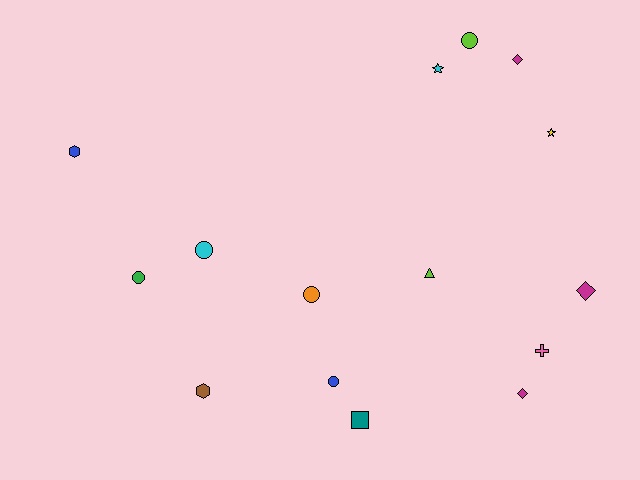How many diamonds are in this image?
There are 3 diamonds.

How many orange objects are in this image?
There is 1 orange object.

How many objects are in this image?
There are 15 objects.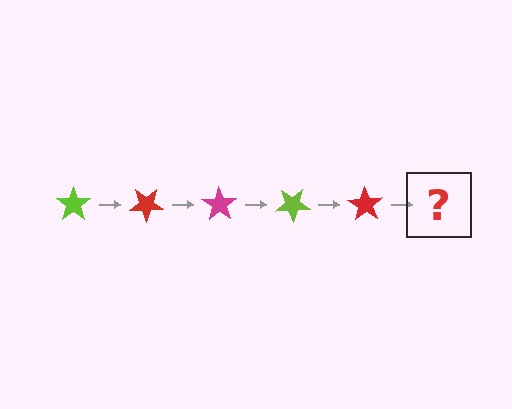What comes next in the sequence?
The next element should be a magenta star, rotated 175 degrees from the start.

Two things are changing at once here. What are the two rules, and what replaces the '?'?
The two rules are that it rotates 35 degrees each step and the color cycles through lime, red, and magenta. The '?' should be a magenta star, rotated 175 degrees from the start.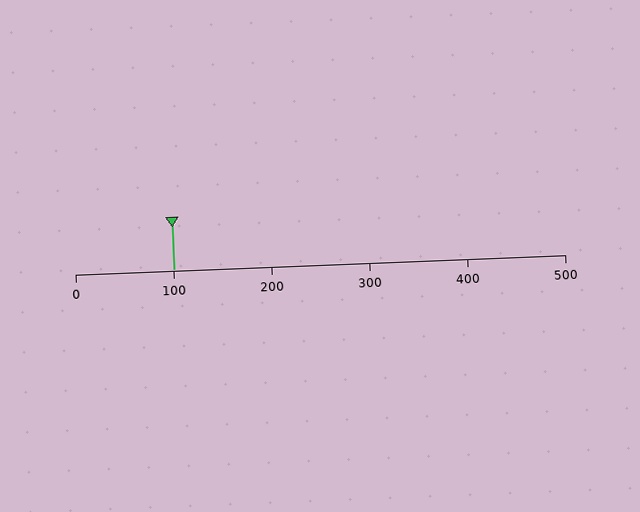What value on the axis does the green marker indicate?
The marker indicates approximately 100.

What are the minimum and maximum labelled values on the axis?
The axis runs from 0 to 500.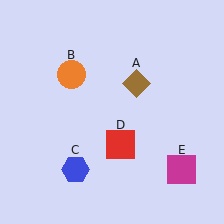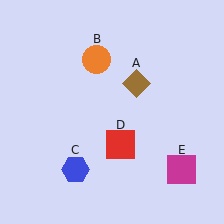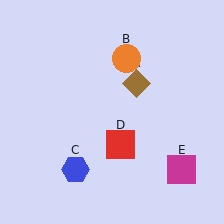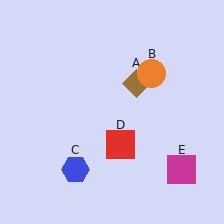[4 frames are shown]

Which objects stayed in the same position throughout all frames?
Brown diamond (object A) and blue hexagon (object C) and red square (object D) and magenta square (object E) remained stationary.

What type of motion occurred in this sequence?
The orange circle (object B) rotated clockwise around the center of the scene.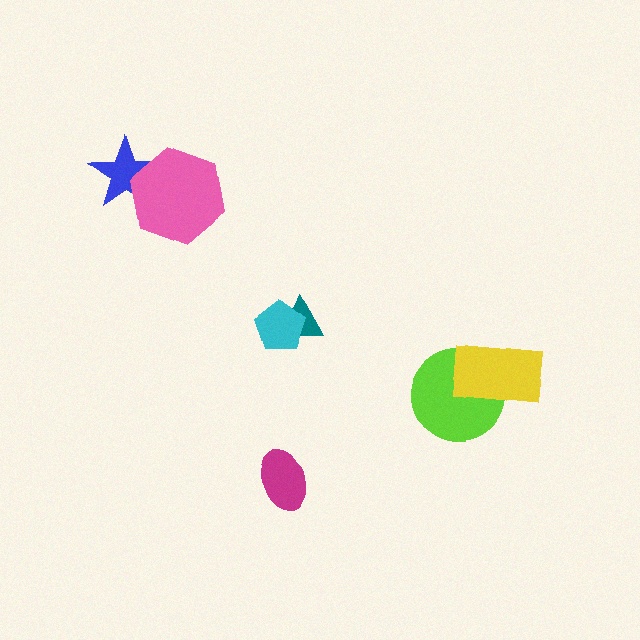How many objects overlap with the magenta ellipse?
0 objects overlap with the magenta ellipse.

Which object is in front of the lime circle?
The yellow rectangle is in front of the lime circle.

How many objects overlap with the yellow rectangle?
1 object overlaps with the yellow rectangle.